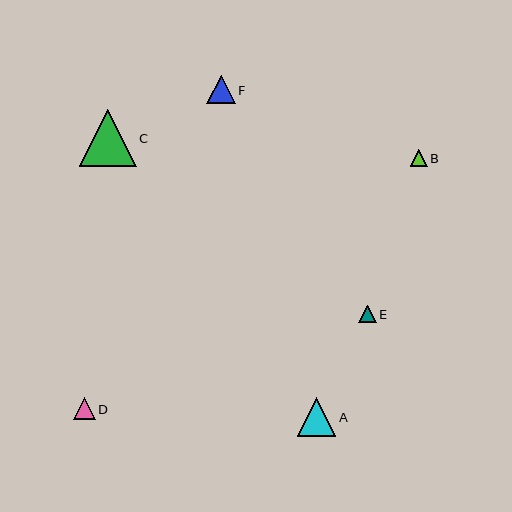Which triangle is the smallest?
Triangle B is the smallest with a size of approximately 17 pixels.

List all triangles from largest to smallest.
From largest to smallest: C, A, F, D, E, B.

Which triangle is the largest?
Triangle C is the largest with a size of approximately 57 pixels.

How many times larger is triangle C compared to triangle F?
Triangle C is approximately 2.0 times the size of triangle F.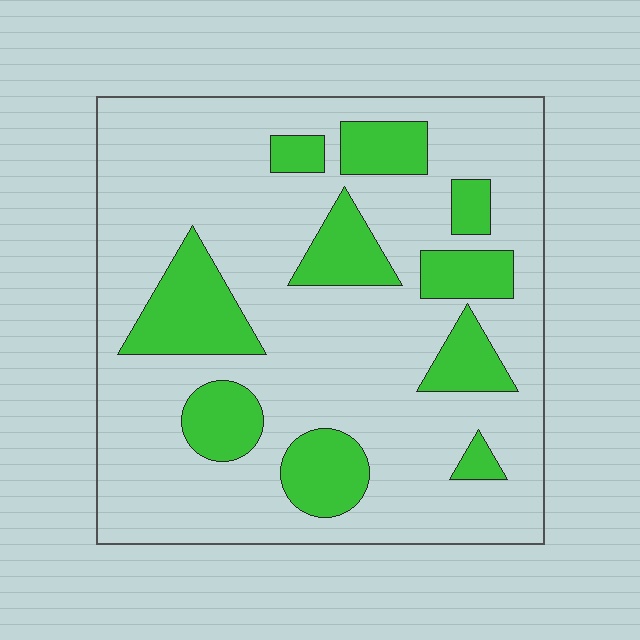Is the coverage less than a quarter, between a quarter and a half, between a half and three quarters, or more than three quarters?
Less than a quarter.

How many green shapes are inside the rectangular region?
10.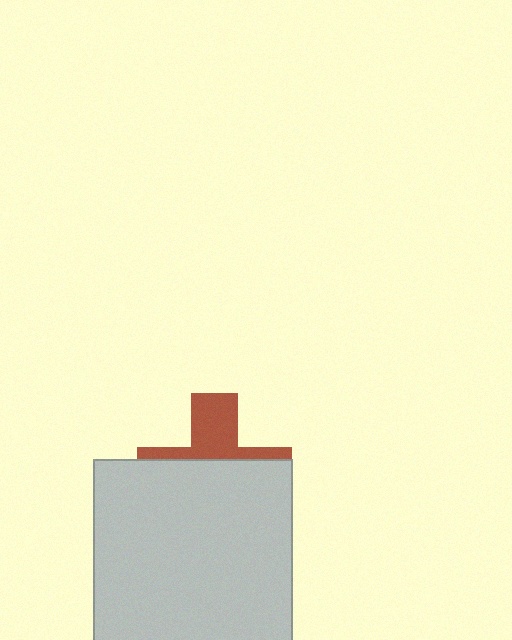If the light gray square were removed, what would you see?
You would see the complete brown cross.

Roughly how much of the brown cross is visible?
A small part of it is visible (roughly 35%).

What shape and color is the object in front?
The object in front is a light gray square.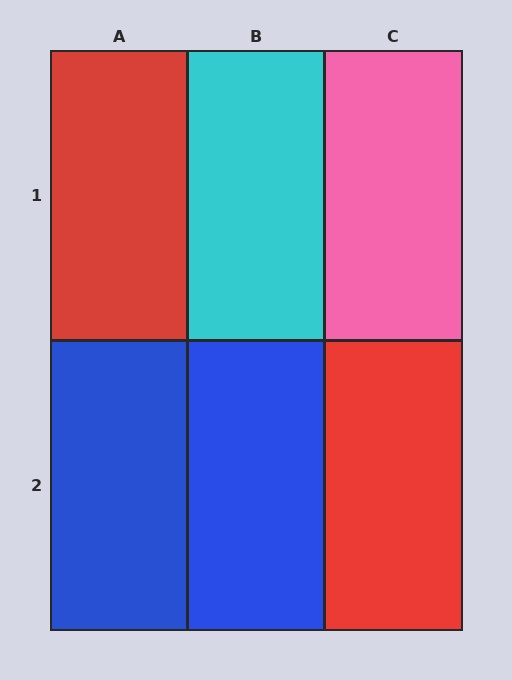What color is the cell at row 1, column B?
Cyan.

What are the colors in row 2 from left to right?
Blue, blue, red.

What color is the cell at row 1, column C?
Pink.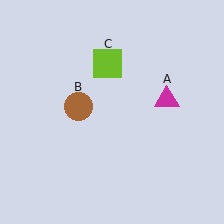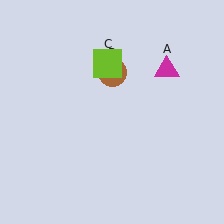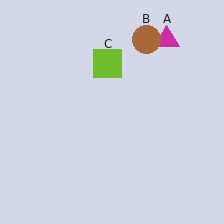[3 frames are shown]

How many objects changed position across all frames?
2 objects changed position: magenta triangle (object A), brown circle (object B).